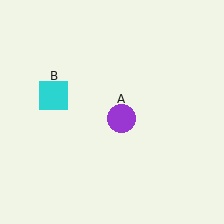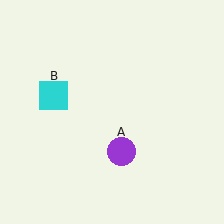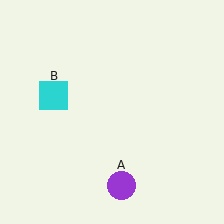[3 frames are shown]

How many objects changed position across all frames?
1 object changed position: purple circle (object A).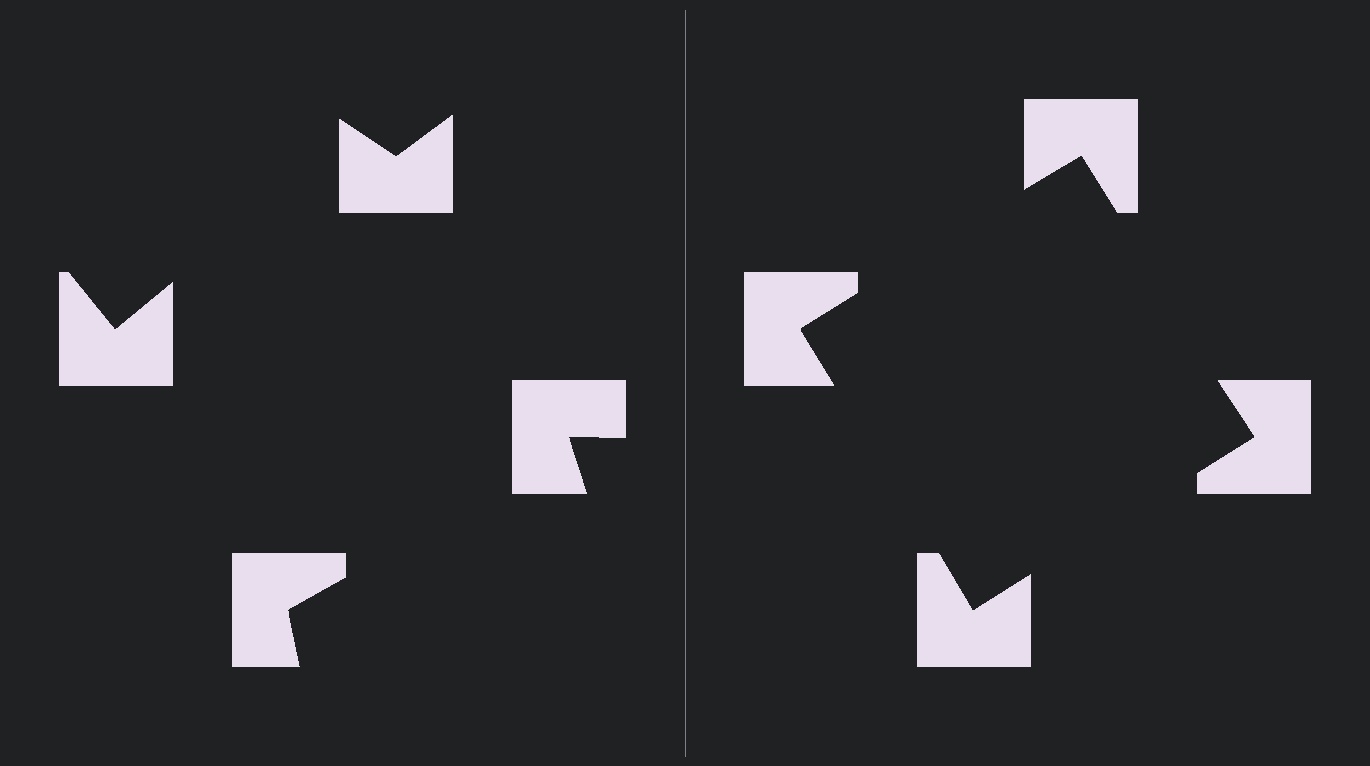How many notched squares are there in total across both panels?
8 — 4 on each side.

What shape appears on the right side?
An illusory square.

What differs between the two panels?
The notched squares are positioned identically on both sides; only the wedge orientations differ. On the right they align to a square; on the left they are misaligned.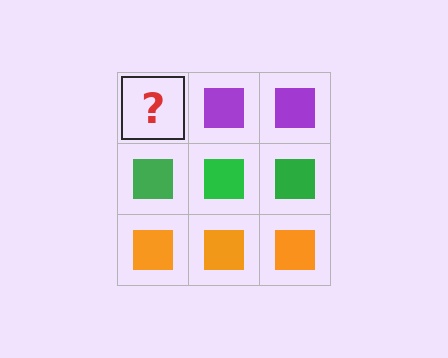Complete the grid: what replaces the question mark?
The question mark should be replaced with a purple square.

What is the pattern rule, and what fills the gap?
The rule is that each row has a consistent color. The gap should be filled with a purple square.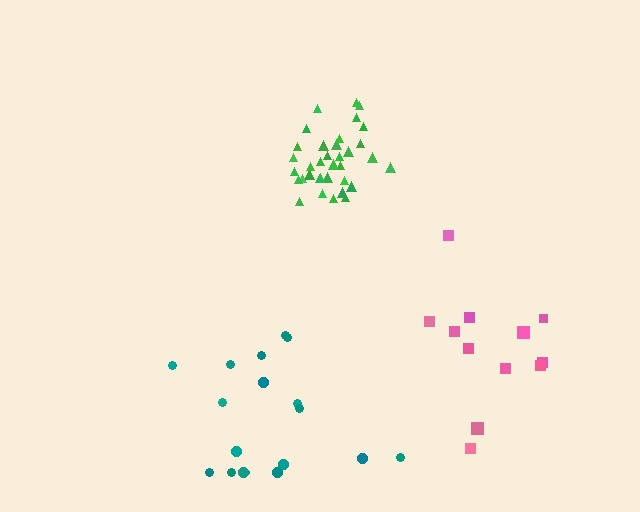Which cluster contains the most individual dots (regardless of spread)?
Green (35).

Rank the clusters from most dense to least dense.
green, pink, teal.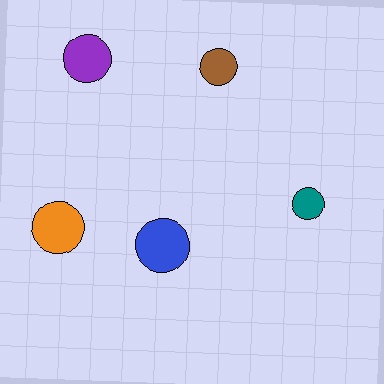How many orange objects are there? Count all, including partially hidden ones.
There is 1 orange object.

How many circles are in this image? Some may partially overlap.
There are 5 circles.